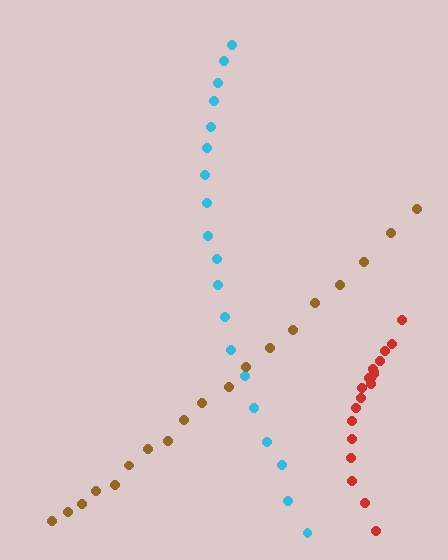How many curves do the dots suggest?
There are 3 distinct paths.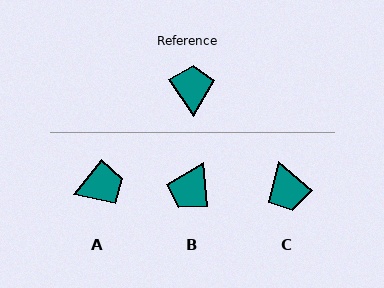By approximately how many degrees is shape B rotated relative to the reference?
Approximately 152 degrees counter-clockwise.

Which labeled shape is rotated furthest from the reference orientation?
C, about 164 degrees away.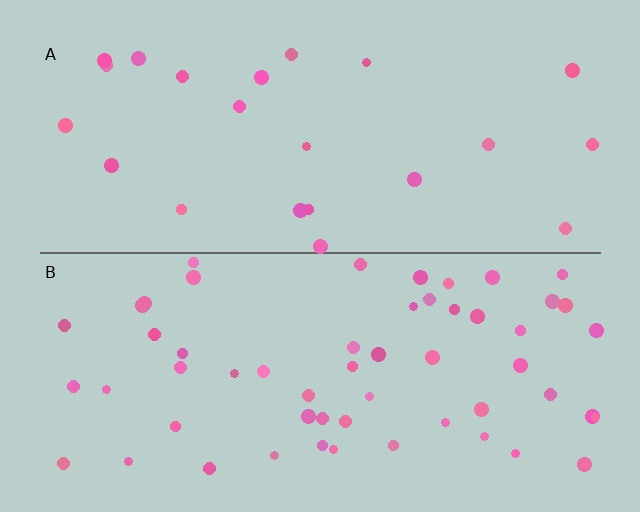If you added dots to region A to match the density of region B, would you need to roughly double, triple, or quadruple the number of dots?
Approximately double.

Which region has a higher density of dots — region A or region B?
B (the bottom).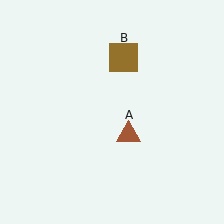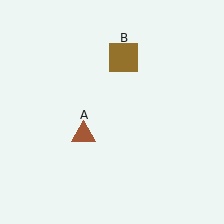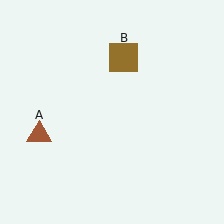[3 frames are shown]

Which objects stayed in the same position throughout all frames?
Brown square (object B) remained stationary.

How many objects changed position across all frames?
1 object changed position: brown triangle (object A).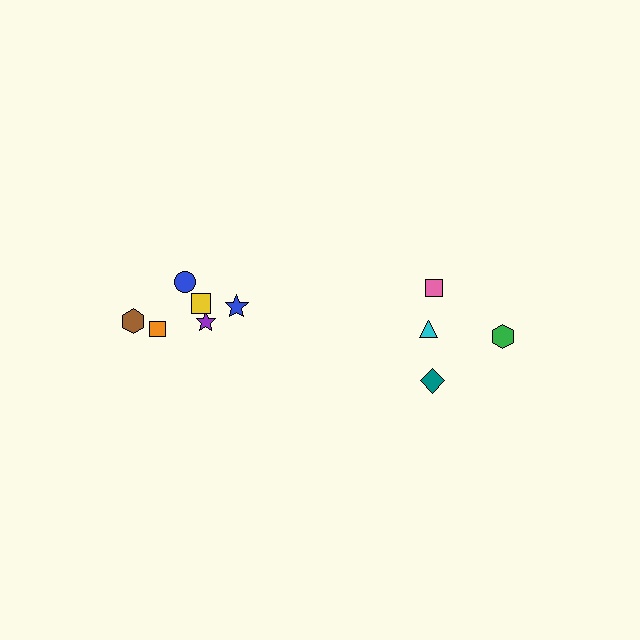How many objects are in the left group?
There are 6 objects.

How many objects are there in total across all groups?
There are 10 objects.